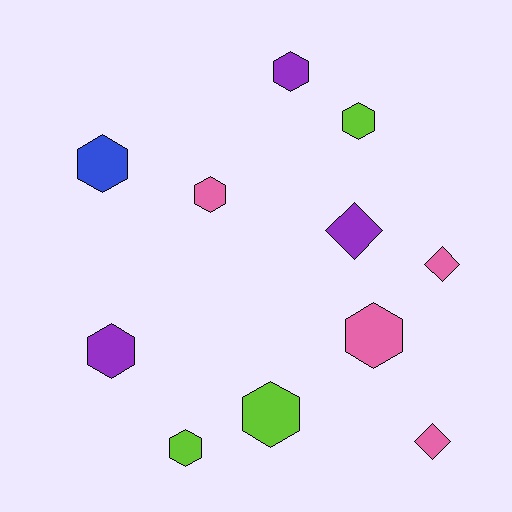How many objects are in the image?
There are 11 objects.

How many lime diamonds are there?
There are no lime diamonds.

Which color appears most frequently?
Pink, with 4 objects.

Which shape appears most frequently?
Hexagon, with 8 objects.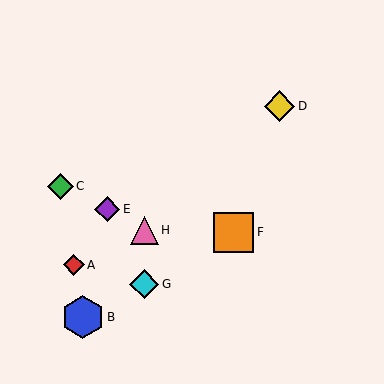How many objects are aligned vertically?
2 objects (G, H) are aligned vertically.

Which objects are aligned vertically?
Objects G, H are aligned vertically.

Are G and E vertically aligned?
No, G is at x≈144 and E is at x≈107.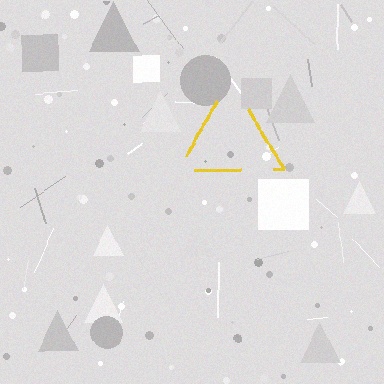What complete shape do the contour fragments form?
The contour fragments form a triangle.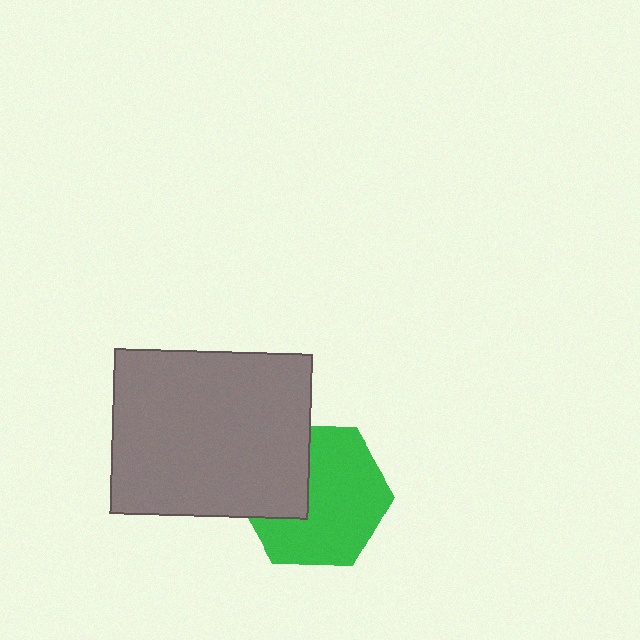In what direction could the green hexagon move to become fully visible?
The green hexagon could move right. That would shift it out from behind the gray rectangle entirely.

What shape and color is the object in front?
The object in front is a gray rectangle.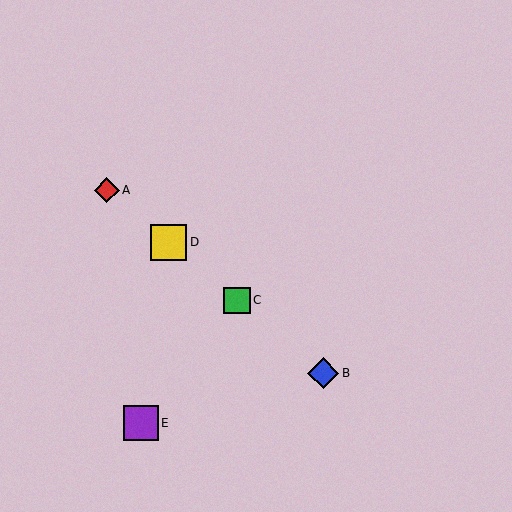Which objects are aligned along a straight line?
Objects A, B, C, D are aligned along a straight line.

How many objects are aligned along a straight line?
4 objects (A, B, C, D) are aligned along a straight line.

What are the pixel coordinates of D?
Object D is at (168, 242).